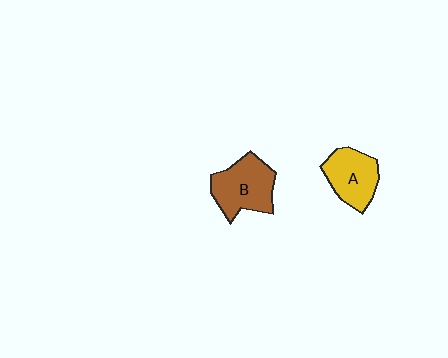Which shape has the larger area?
Shape B (brown).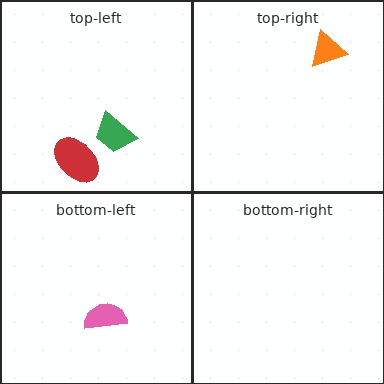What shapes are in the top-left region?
The green trapezoid, the red ellipse.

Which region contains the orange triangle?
The top-right region.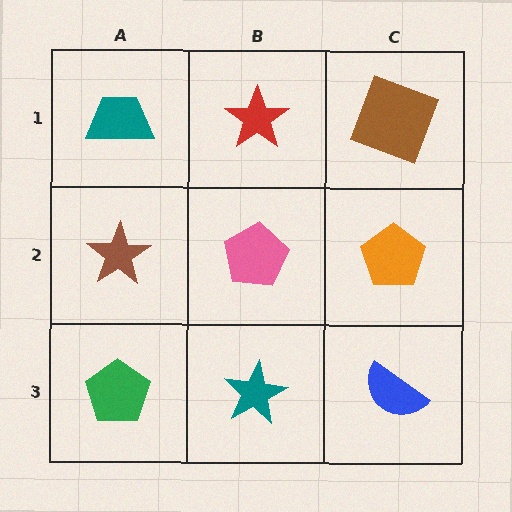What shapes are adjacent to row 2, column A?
A teal trapezoid (row 1, column A), a green pentagon (row 3, column A), a pink pentagon (row 2, column B).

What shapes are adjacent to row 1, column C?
An orange pentagon (row 2, column C), a red star (row 1, column B).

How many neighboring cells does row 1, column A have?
2.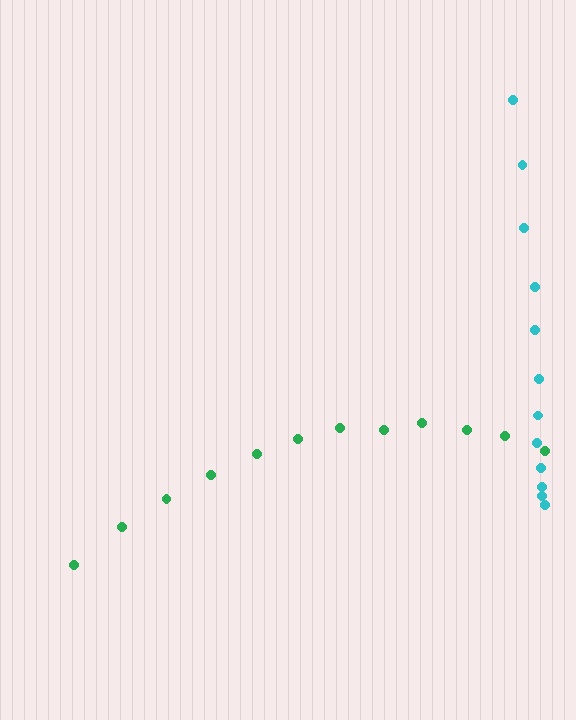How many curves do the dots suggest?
There are 2 distinct paths.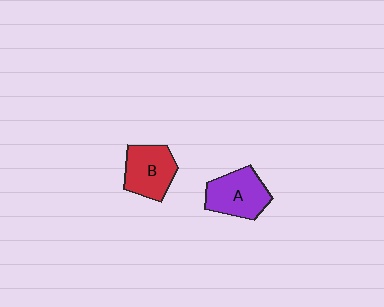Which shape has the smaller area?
Shape B (red).